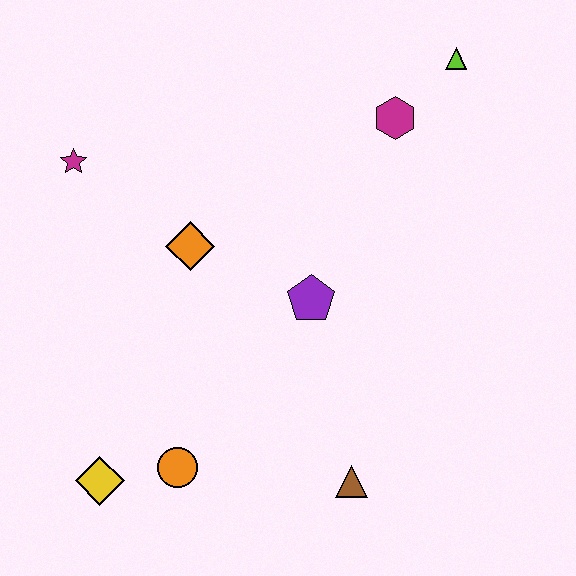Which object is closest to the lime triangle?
The magenta hexagon is closest to the lime triangle.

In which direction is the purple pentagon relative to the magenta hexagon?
The purple pentagon is below the magenta hexagon.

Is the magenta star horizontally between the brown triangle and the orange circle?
No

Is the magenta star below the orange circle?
No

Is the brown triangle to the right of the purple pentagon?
Yes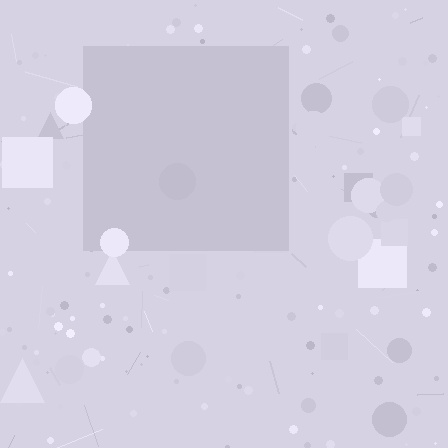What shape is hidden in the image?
A square is hidden in the image.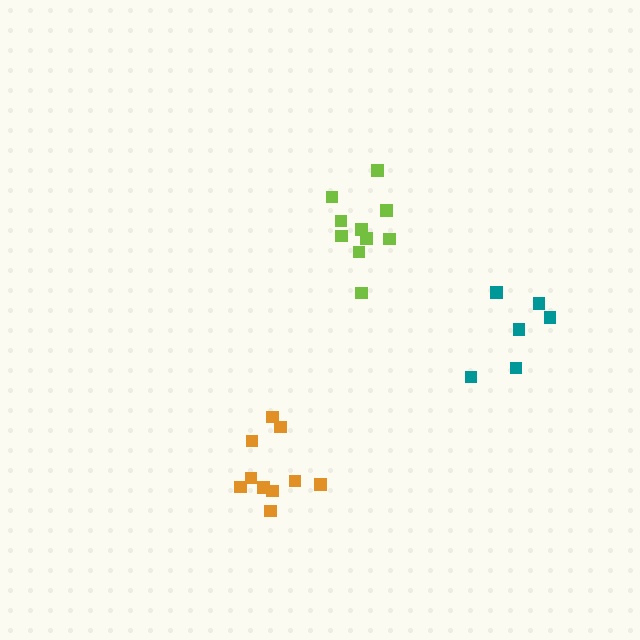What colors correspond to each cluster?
The clusters are colored: lime, orange, teal.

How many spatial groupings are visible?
There are 3 spatial groupings.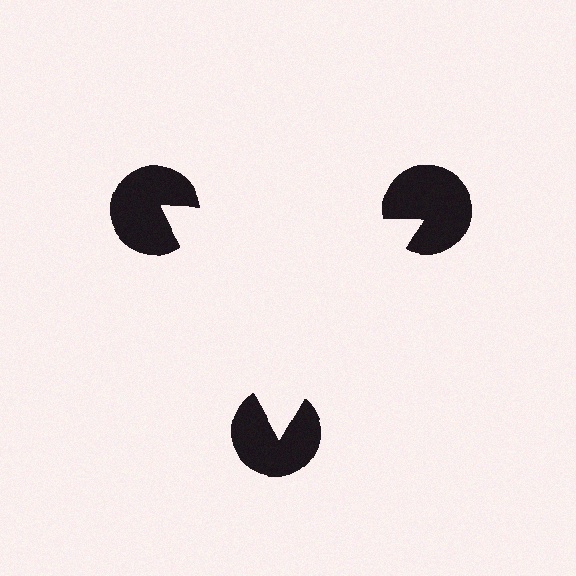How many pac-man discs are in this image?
There are 3 — one at each vertex of the illusory triangle.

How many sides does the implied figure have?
3 sides.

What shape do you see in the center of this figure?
An illusory triangle — its edges are inferred from the aligned wedge cuts in the pac-man discs, not physically drawn.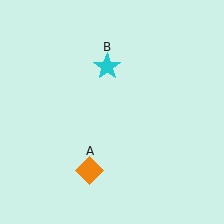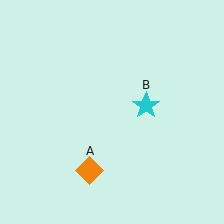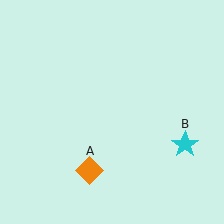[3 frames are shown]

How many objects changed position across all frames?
1 object changed position: cyan star (object B).